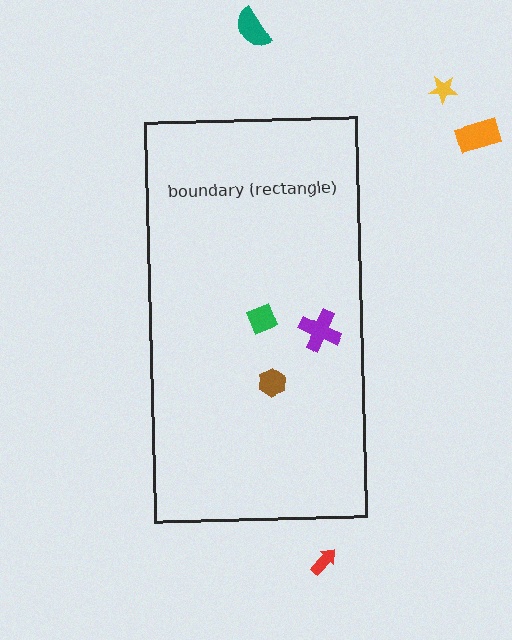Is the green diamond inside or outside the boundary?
Inside.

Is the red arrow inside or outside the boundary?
Outside.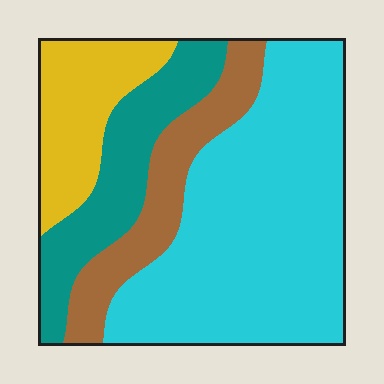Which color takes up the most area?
Cyan, at roughly 50%.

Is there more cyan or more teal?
Cyan.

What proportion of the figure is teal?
Teal takes up less than a quarter of the figure.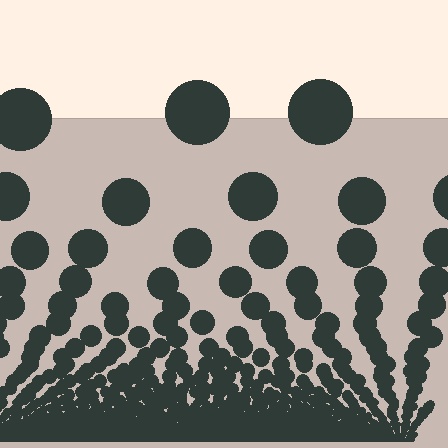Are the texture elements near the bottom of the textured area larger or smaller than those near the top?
Smaller. The gradient is inverted — elements near the bottom are smaller and denser.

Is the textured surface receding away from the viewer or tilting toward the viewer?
The surface appears to tilt toward the viewer. Texture elements get larger and sparser toward the top.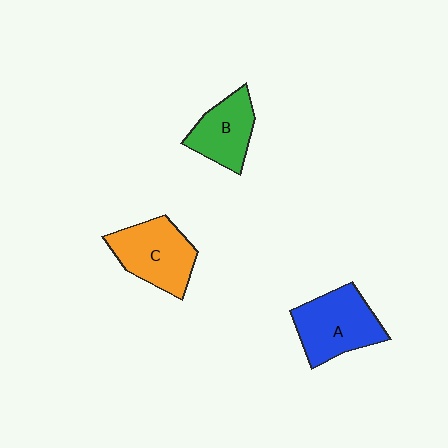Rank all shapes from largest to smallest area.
From largest to smallest: A (blue), C (orange), B (green).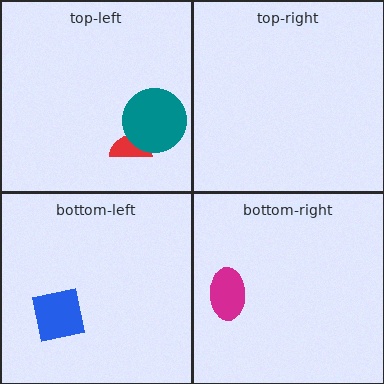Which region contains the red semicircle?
The top-left region.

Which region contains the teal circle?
The top-left region.